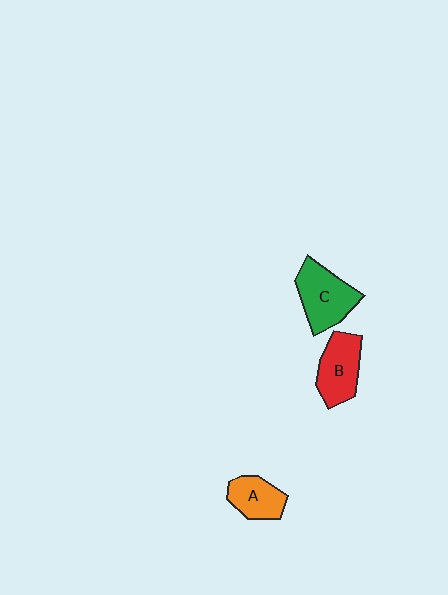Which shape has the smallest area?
Shape A (orange).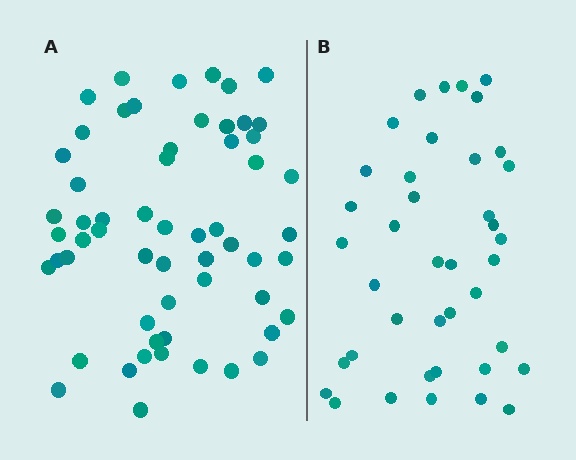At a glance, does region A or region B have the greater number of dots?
Region A (the left region) has more dots.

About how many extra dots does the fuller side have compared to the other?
Region A has approximately 20 more dots than region B.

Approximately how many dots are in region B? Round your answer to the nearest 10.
About 40 dots.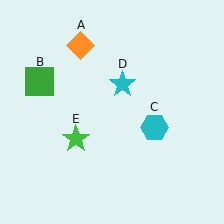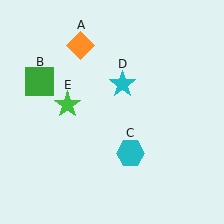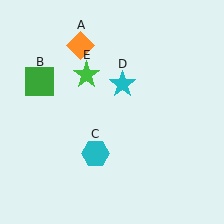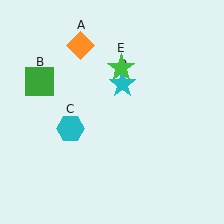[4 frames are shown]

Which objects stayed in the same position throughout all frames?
Orange diamond (object A) and green square (object B) and cyan star (object D) remained stationary.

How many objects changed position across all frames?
2 objects changed position: cyan hexagon (object C), green star (object E).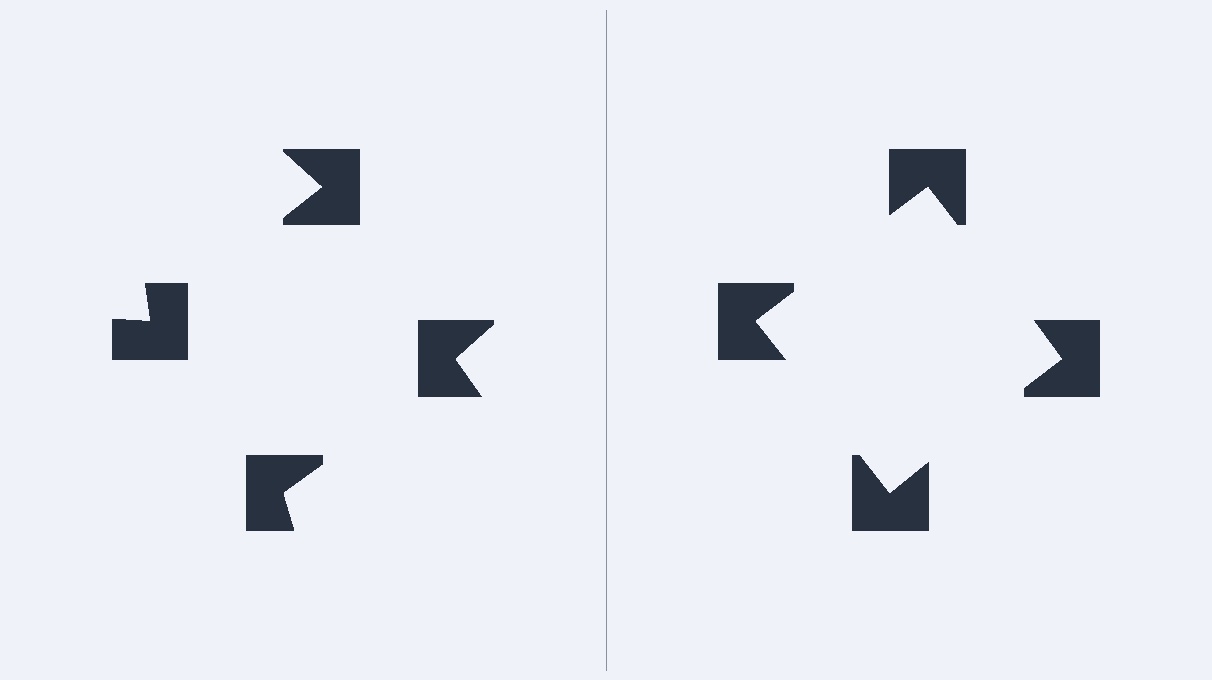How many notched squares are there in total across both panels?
8 — 4 on each side.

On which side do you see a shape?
An illusory square appears on the right side. On the left side the wedge cuts are rotated, so no coherent shape forms.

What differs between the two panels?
The notched squares are positioned identically on both sides; only the wedge orientations differ. On the right they align to a square; on the left they are misaligned.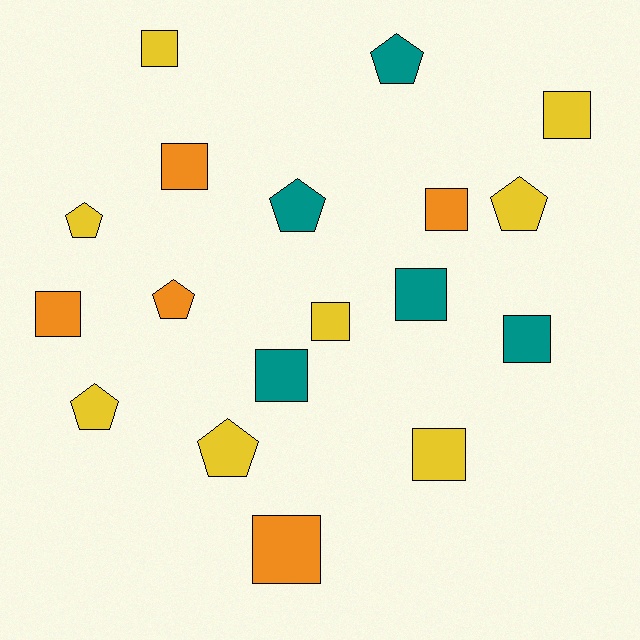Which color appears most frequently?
Yellow, with 8 objects.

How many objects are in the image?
There are 18 objects.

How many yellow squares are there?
There are 4 yellow squares.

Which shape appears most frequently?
Square, with 11 objects.